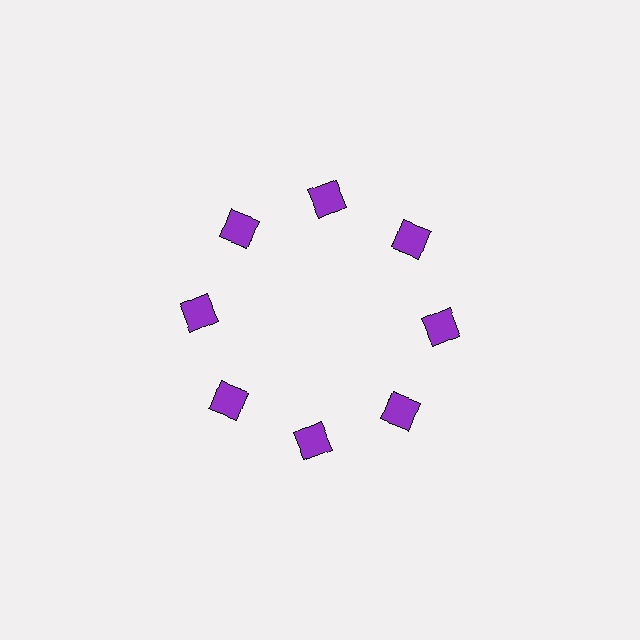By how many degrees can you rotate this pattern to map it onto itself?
The pattern maps onto itself every 45 degrees of rotation.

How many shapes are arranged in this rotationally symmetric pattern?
There are 8 shapes, arranged in 8 groups of 1.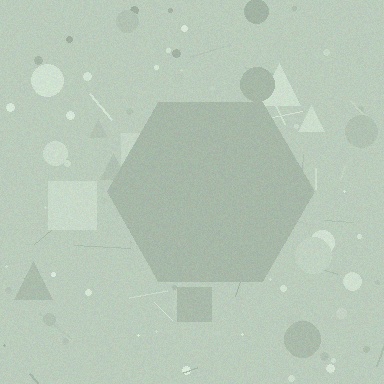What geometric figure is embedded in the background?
A hexagon is embedded in the background.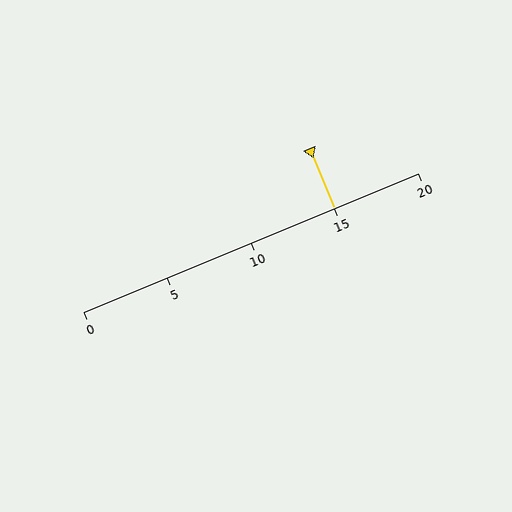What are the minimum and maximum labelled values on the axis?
The axis runs from 0 to 20.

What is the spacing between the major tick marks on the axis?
The major ticks are spaced 5 apart.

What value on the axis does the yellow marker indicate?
The marker indicates approximately 15.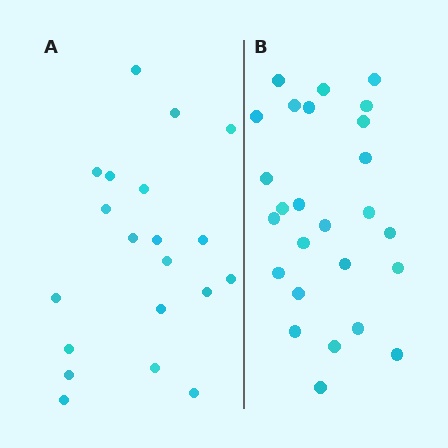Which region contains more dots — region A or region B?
Region B (the right region) has more dots.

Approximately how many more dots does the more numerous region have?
Region B has about 6 more dots than region A.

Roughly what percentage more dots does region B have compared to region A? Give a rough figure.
About 30% more.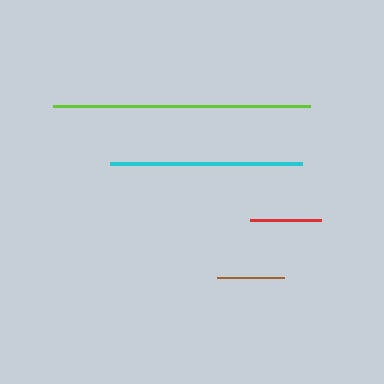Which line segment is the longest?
The lime line is the longest at approximately 257 pixels.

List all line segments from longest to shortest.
From longest to shortest: lime, cyan, red, brown.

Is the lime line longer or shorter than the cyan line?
The lime line is longer than the cyan line.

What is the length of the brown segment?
The brown segment is approximately 68 pixels long.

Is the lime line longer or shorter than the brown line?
The lime line is longer than the brown line.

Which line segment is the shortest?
The brown line is the shortest at approximately 68 pixels.